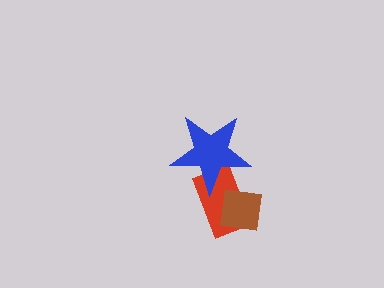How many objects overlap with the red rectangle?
2 objects overlap with the red rectangle.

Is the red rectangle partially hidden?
Yes, it is partially covered by another shape.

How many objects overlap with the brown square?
1 object overlaps with the brown square.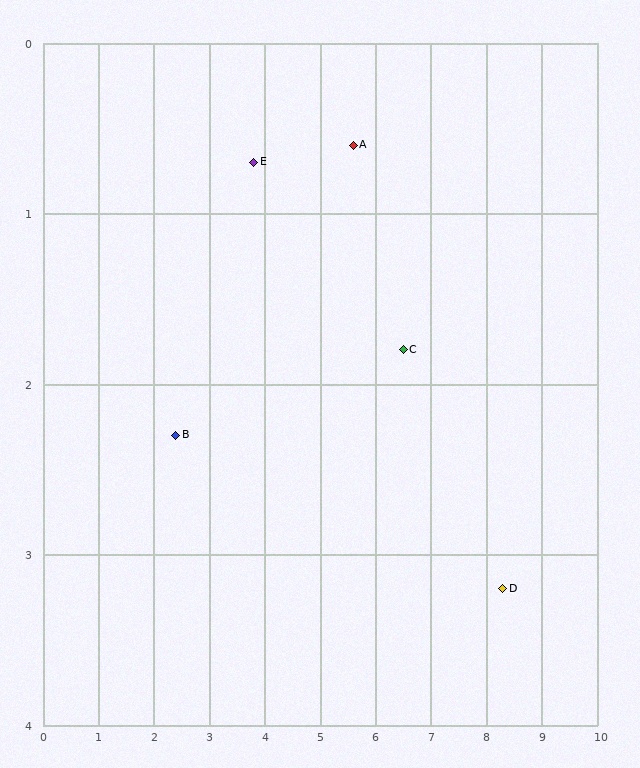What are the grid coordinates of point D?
Point D is at approximately (8.3, 3.2).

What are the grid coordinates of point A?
Point A is at approximately (5.6, 0.6).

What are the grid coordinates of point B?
Point B is at approximately (2.4, 2.3).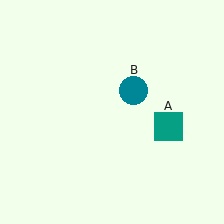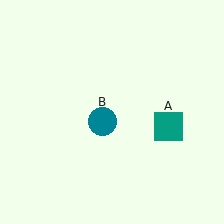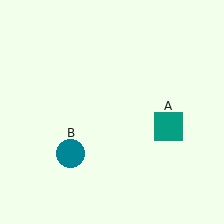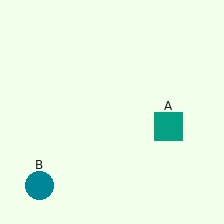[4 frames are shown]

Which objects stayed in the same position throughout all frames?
Teal square (object A) remained stationary.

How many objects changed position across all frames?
1 object changed position: teal circle (object B).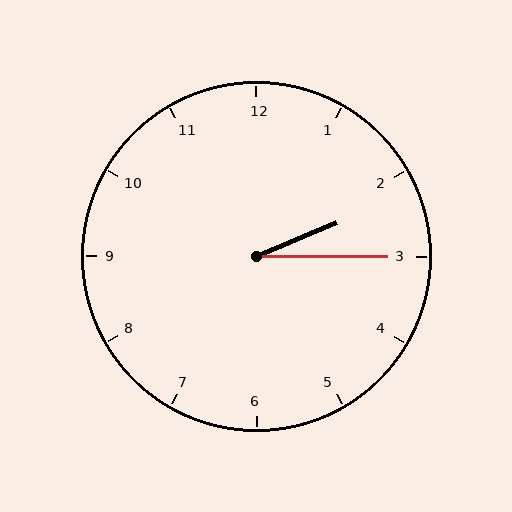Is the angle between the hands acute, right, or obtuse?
It is acute.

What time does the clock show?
2:15.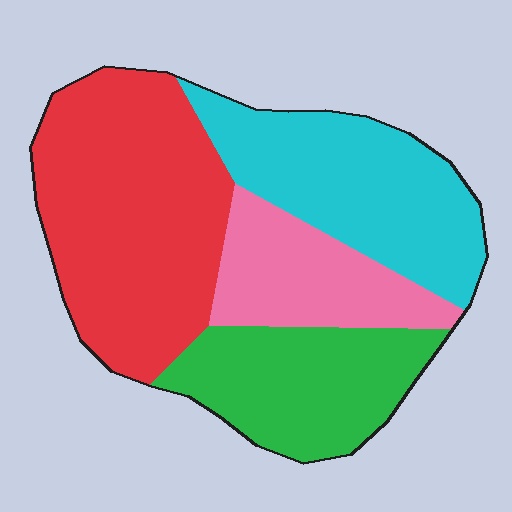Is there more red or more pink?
Red.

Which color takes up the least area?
Pink, at roughly 15%.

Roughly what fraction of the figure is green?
Green takes up about one fifth (1/5) of the figure.